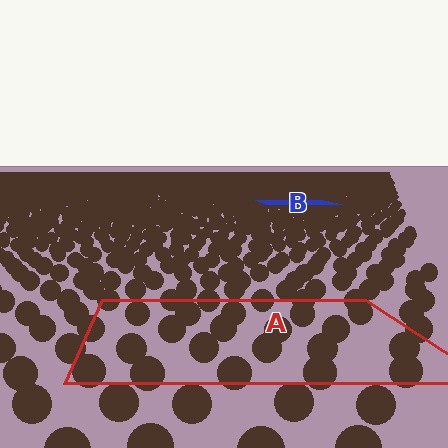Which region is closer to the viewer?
Region A is closer. The texture elements there are larger and more spread out.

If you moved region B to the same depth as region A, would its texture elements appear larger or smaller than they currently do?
They would appear larger. At a closer depth, the same texture elements are projected at a bigger on-screen size.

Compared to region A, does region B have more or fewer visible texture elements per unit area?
Region B has more texture elements per unit area — they are packed more densely because it is farther away.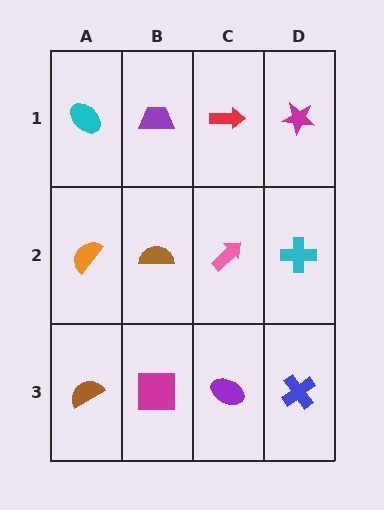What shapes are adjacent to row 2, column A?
A cyan ellipse (row 1, column A), a brown semicircle (row 3, column A), a brown semicircle (row 2, column B).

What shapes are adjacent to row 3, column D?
A cyan cross (row 2, column D), a purple ellipse (row 3, column C).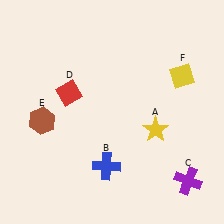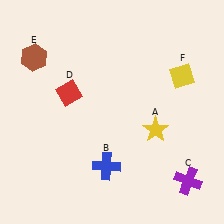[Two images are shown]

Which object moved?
The brown hexagon (E) moved up.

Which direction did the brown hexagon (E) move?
The brown hexagon (E) moved up.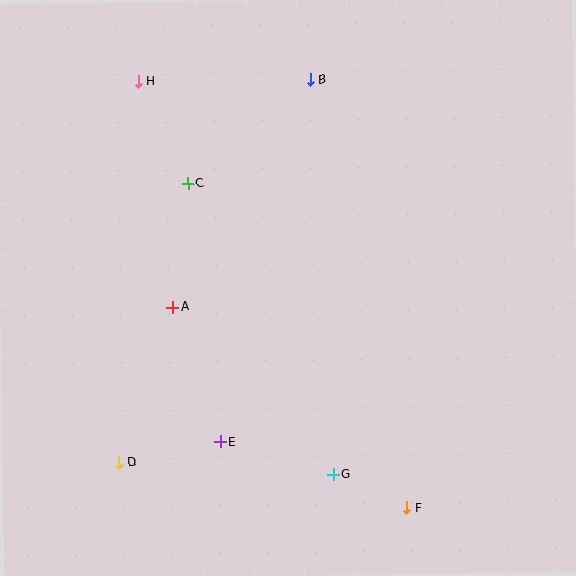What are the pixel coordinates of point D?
Point D is at (119, 463).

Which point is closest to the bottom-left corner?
Point D is closest to the bottom-left corner.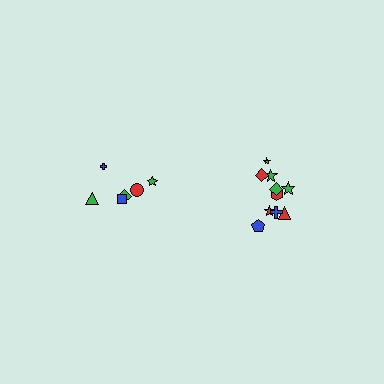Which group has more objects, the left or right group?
The right group.